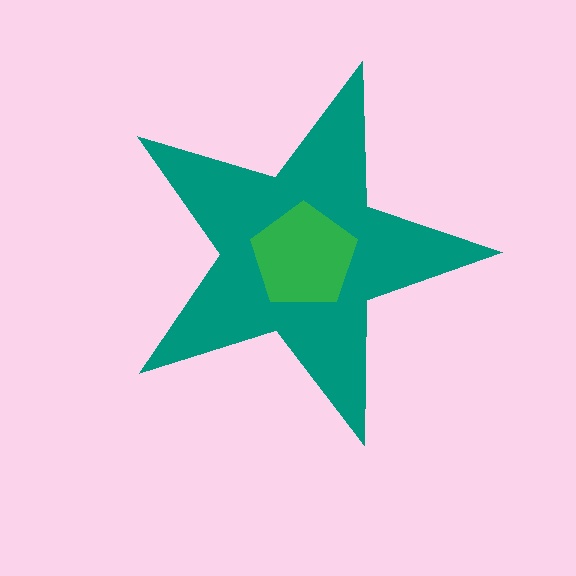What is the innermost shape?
The green pentagon.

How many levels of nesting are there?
2.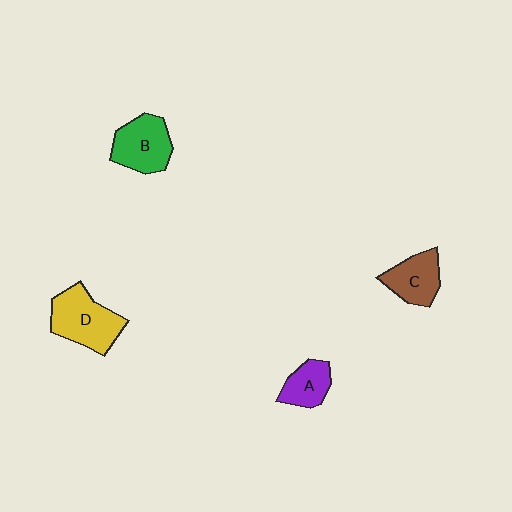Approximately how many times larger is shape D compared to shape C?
Approximately 1.4 times.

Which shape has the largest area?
Shape D (yellow).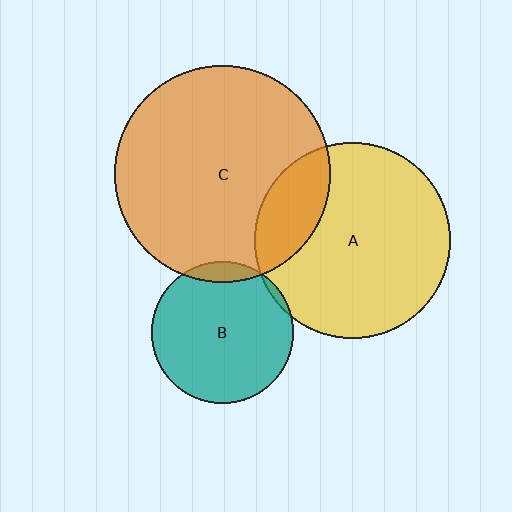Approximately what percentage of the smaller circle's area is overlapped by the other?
Approximately 20%.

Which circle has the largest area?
Circle C (orange).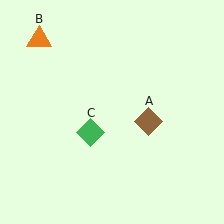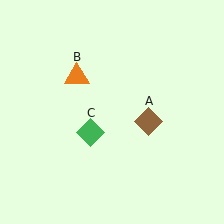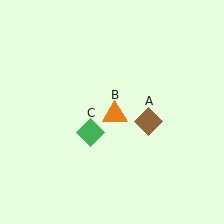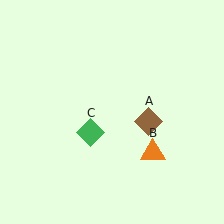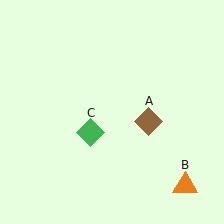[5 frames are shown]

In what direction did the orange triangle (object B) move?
The orange triangle (object B) moved down and to the right.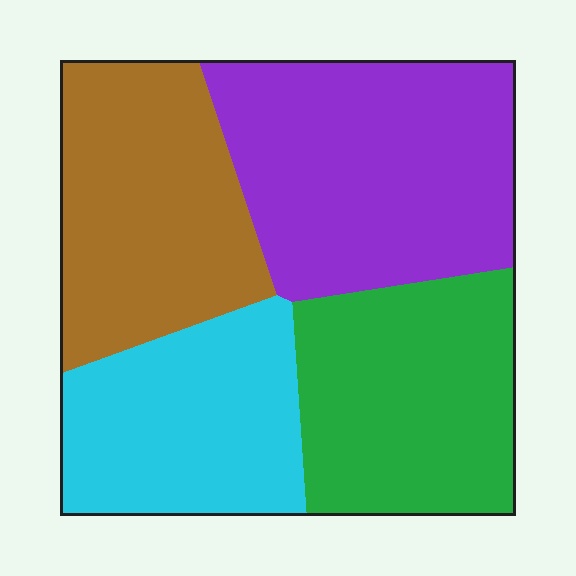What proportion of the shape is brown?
Brown covers around 25% of the shape.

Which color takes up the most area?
Purple, at roughly 30%.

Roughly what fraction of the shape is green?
Green takes up about one quarter (1/4) of the shape.